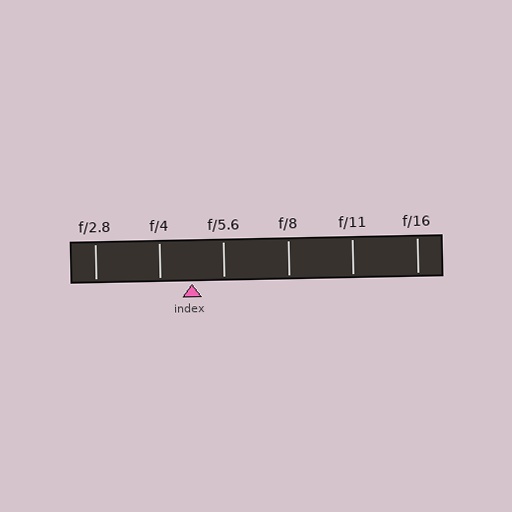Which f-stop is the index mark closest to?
The index mark is closest to f/4.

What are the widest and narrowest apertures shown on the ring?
The widest aperture shown is f/2.8 and the narrowest is f/16.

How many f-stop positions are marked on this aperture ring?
There are 6 f-stop positions marked.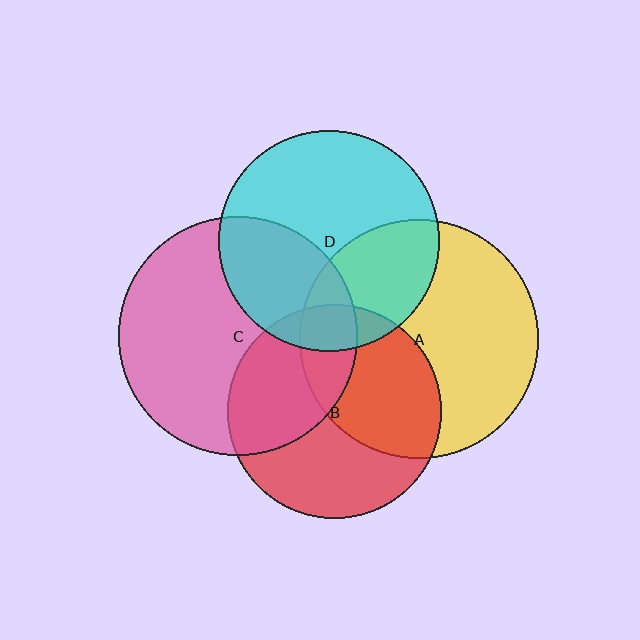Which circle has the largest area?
Circle A (yellow).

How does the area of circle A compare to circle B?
Approximately 1.3 times.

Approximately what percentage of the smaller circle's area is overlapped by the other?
Approximately 10%.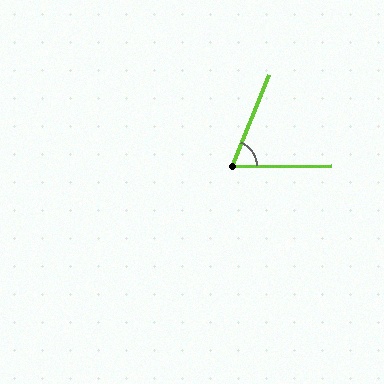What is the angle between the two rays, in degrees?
Approximately 67 degrees.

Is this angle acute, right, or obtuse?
It is acute.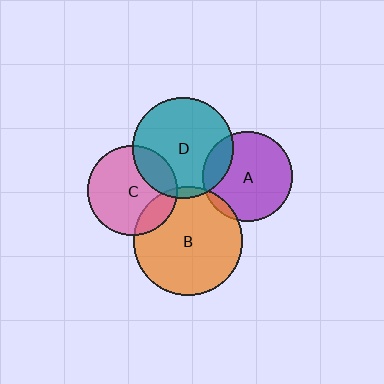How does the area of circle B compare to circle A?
Approximately 1.5 times.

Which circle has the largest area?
Circle B (orange).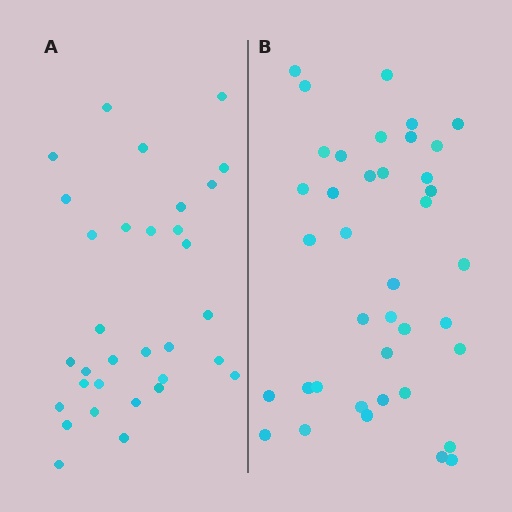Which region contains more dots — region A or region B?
Region B (the right region) has more dots.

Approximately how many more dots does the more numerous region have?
Region B has roughly 8 or so more dots than region A.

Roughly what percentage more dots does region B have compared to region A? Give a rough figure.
About 20% more.